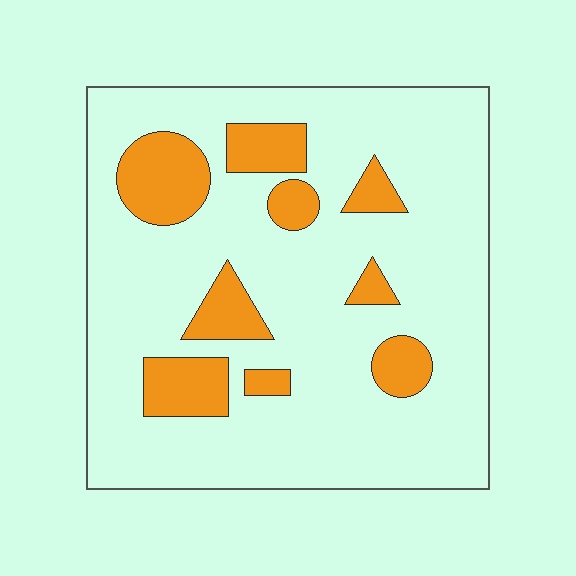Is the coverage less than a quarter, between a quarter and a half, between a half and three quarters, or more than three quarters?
Less than a quarter.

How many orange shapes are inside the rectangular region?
9.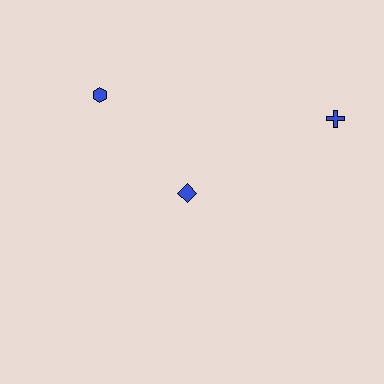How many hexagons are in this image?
There is 1 hexagon.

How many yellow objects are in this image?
There are no yellow objects.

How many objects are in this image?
There are 3 objects.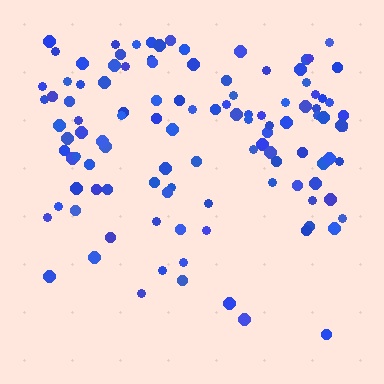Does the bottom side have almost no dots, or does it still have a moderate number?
Still a moderate number, just noticeably fewer than the top.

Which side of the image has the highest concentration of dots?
The top.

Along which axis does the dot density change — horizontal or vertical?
Vertical.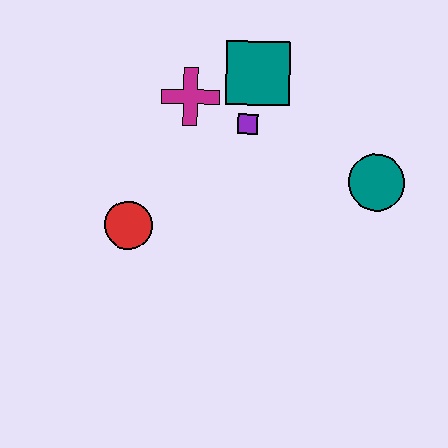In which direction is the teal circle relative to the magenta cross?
The teal circle is to the right of the magenta cross.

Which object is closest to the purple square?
The teal square is closest to the purple square.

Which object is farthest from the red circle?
The teal circle is farthest from the red circle.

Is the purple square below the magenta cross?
Yes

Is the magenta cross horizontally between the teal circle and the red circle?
Yes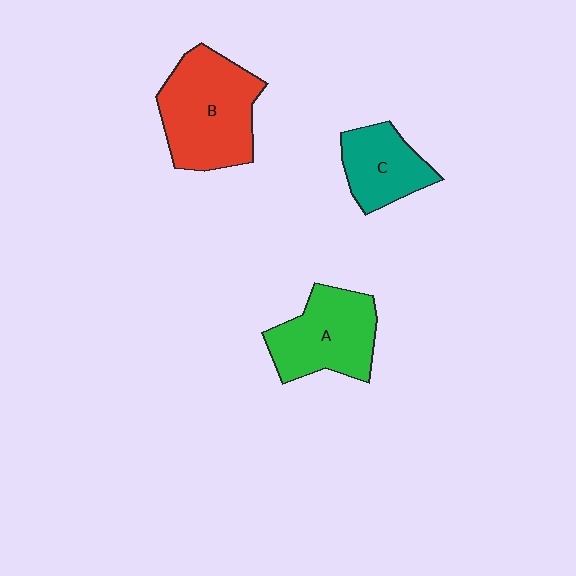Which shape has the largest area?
Shape B (red).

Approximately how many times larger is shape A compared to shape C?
Approximately 1.4 times.